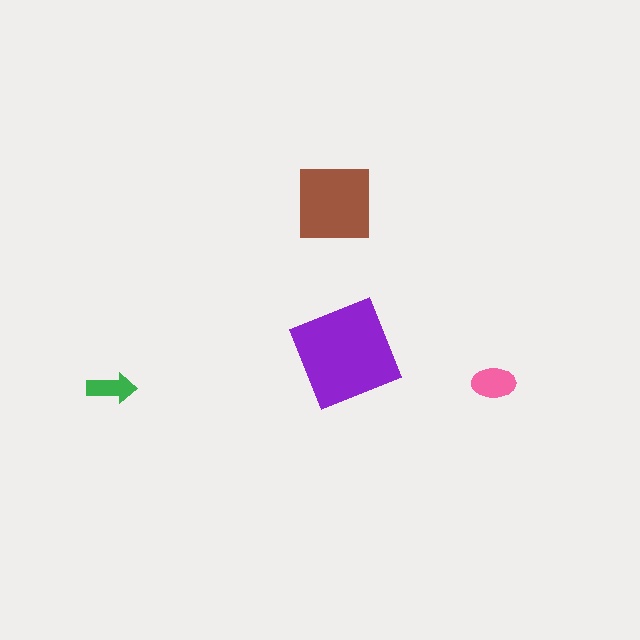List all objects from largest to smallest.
The purple diamond, the brown square, the pink ellipse, the green arrow.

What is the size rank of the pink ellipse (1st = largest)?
3rd.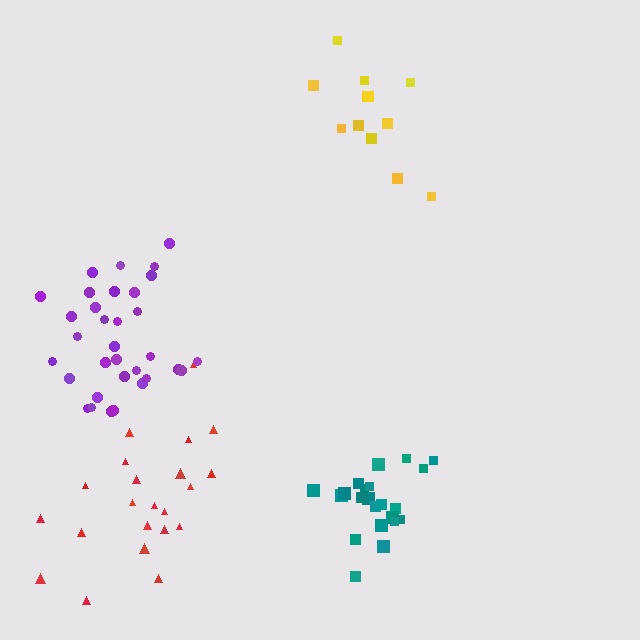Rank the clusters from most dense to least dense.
teal, purple, red, yellow.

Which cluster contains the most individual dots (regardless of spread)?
Purple (33).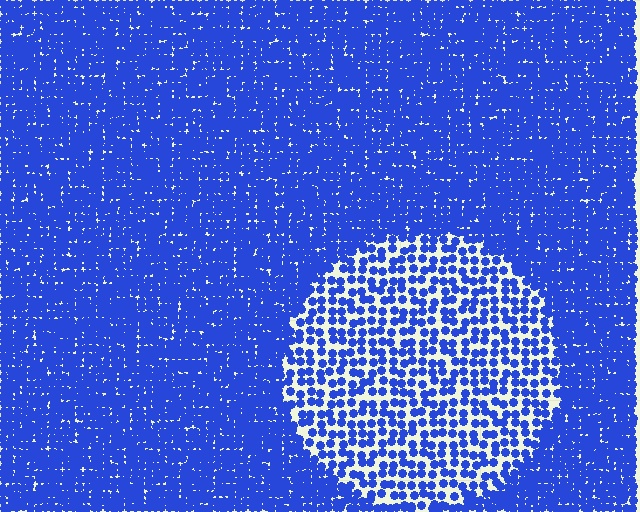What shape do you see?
I see a circle.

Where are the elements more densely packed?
The elements are more densely packed outside the circle boundary.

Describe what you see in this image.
The image contains small blue elements arranged at two different densities. A circle-shaped region is visible where the elements are less densely packed than the surrounding area.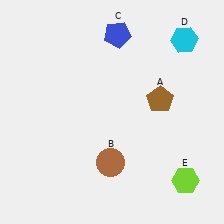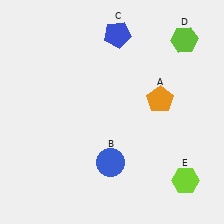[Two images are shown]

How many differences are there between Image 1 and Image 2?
There are 3 differences between the two images.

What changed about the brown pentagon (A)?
In Image 1, A is brown. In Image 2, it changed to orange.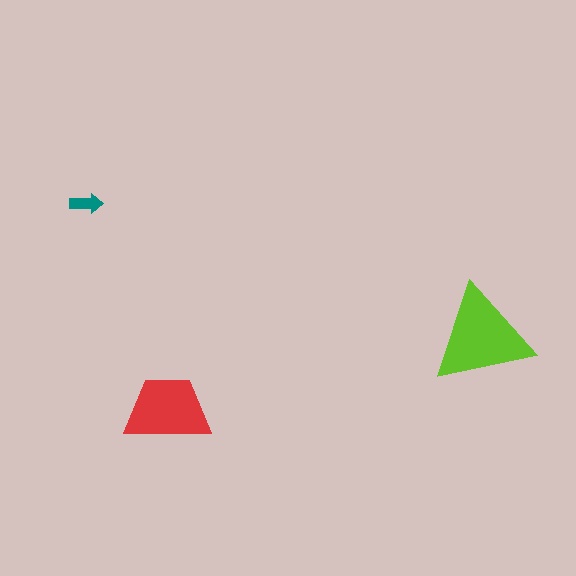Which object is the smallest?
The teal arrow.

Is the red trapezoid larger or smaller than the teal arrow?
Larger.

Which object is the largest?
The lime triangle.